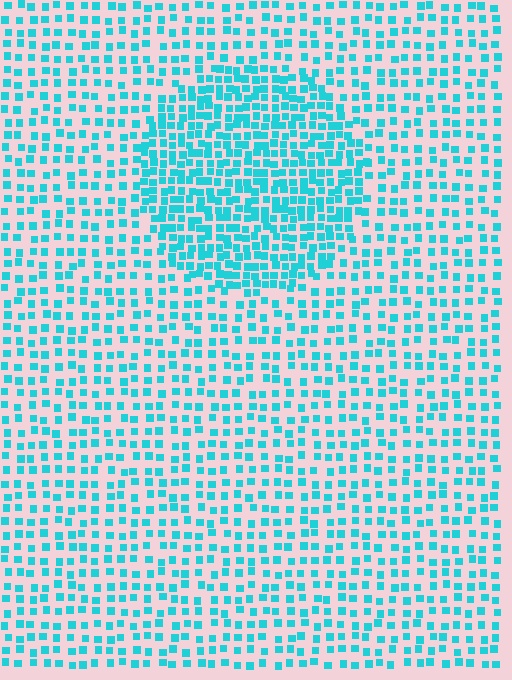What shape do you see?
I see a circle.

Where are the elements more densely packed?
The elements are more densely packed inside the circle boundary.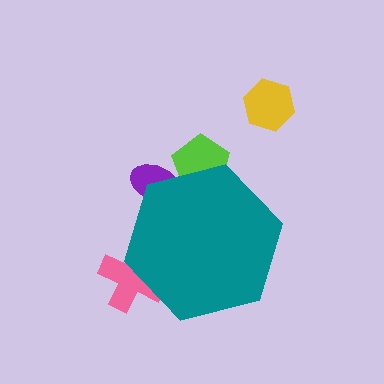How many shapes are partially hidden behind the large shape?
3 shapes are partially hidden.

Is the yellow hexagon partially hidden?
No, the yellow hexagon is fully visible.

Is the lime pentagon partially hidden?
Yes, the lime pentagon is partially hidden behind the teal hexagon.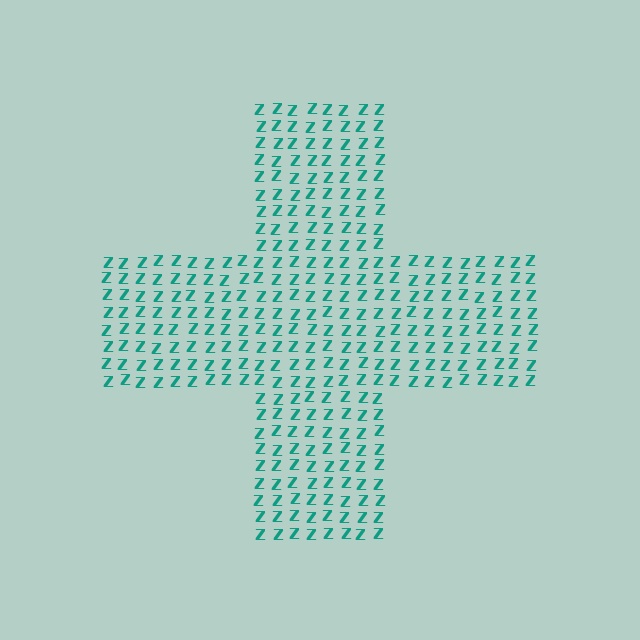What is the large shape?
The large shape is a cross.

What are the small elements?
The small elements are letter Z's.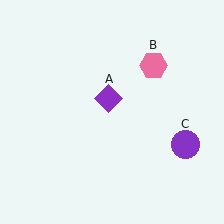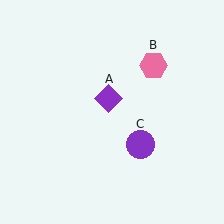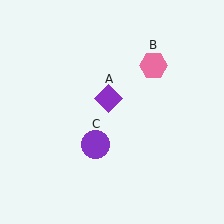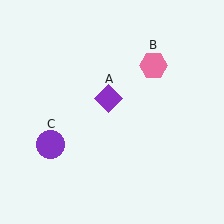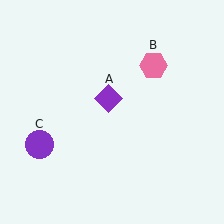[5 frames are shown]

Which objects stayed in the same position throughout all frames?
Purple diamond (object A) and pink hexagon (object B) remained stationary.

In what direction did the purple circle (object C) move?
The purple circle (object C) moved left.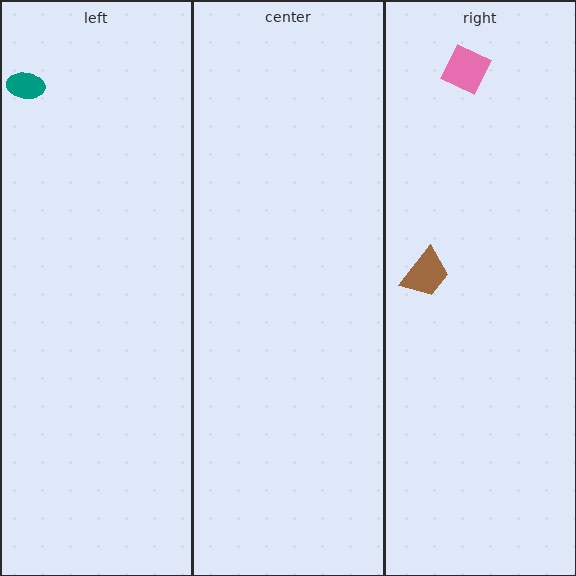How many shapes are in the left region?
1.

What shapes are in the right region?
The brown trapezoid, the pink diamond.